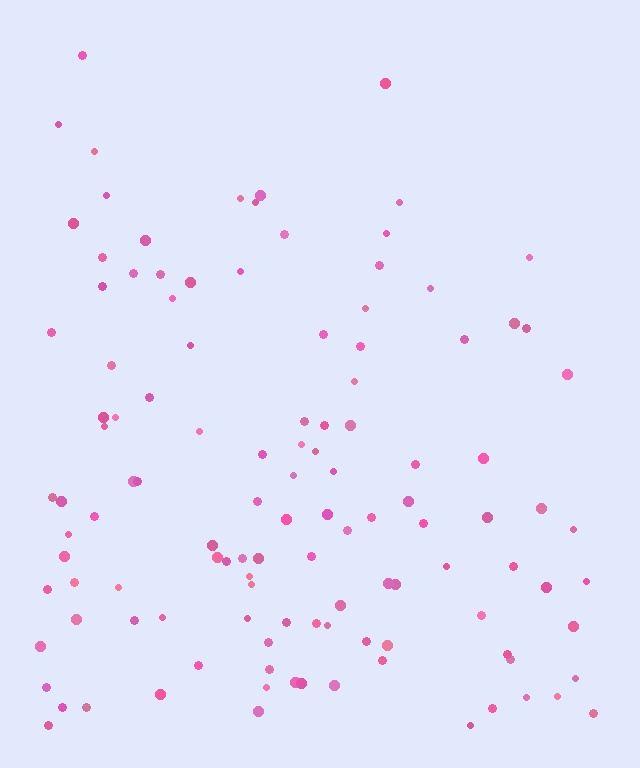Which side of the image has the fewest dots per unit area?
The top.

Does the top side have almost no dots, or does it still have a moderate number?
Still a moderate number, just noticeably fewer than the bottom.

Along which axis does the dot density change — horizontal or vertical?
Vertical.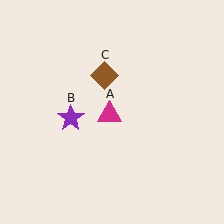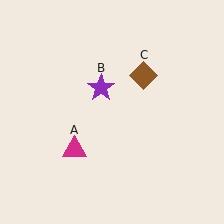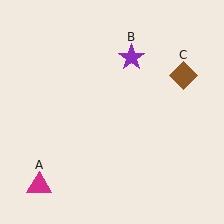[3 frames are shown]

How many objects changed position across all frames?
3 objects changed position: magenta triangle (object A), purple star (object B), brown diamond (object C).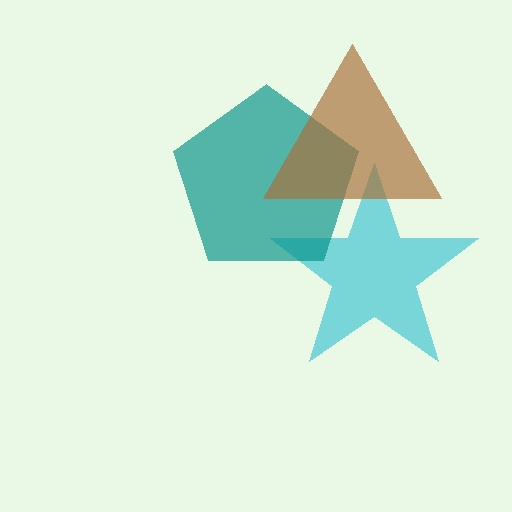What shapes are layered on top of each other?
The layered shapes are: a cyan star, a teal pentagon, a brown triangle.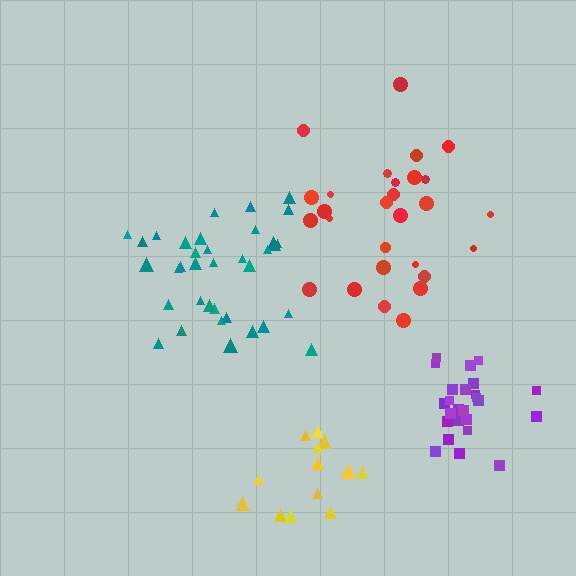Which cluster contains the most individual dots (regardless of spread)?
Teal (35).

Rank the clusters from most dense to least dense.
purple, teal, yellow, red.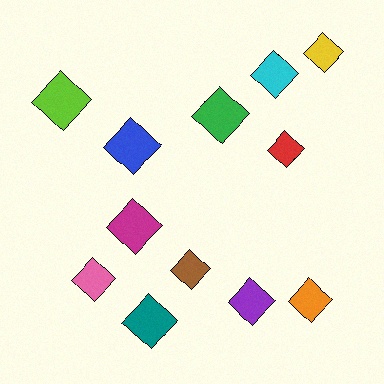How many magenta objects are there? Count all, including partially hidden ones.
There is 1 magenta object.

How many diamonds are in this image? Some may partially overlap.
There are 12 diamonds.